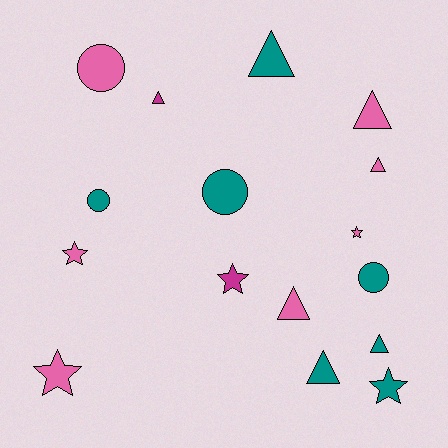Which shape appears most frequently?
Triangle, with 7 objects.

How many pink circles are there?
There is 1 pink circle.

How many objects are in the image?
There are 16 objects.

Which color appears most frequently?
Pink, with 7 objects.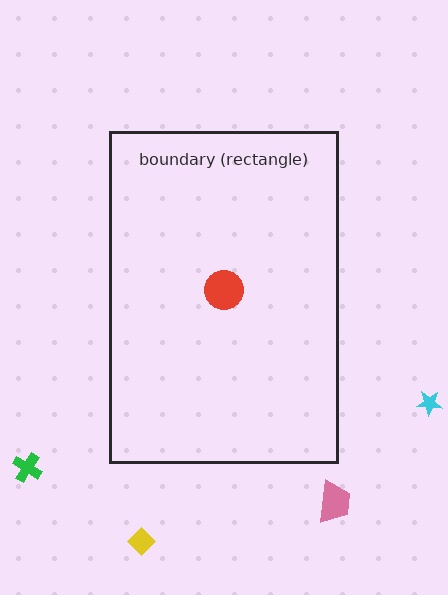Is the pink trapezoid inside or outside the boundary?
Outside.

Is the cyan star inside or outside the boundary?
Outside.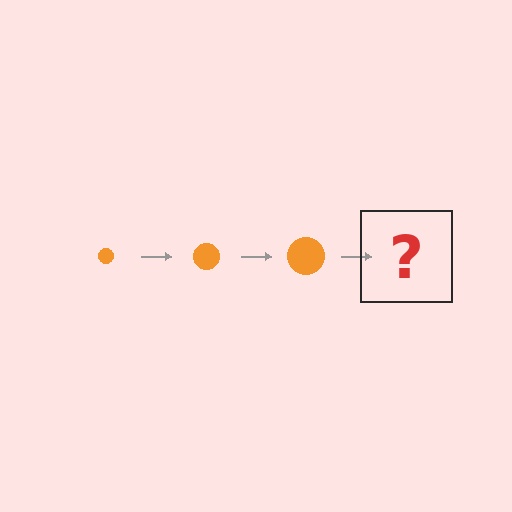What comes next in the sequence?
The next element should be an orange circle, larger than the previous one.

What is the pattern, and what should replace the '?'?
The pattern is that the circle gets progressively larger each step. The '?' should be an orange circle, larger than the previous one.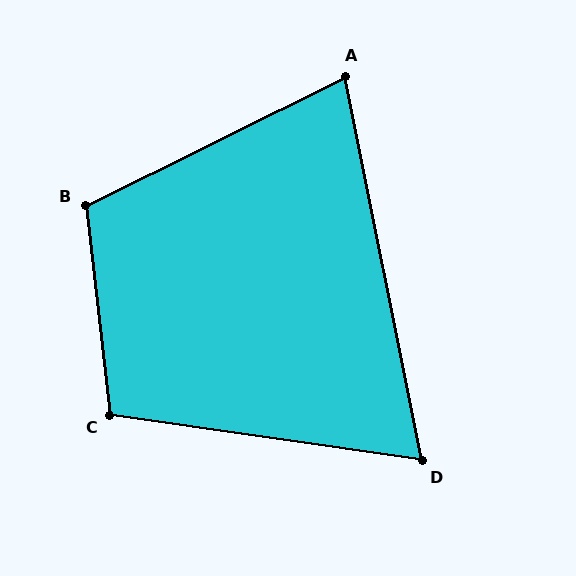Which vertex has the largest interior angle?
B, at approximately 110 degrees.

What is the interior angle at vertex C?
Approximately 105 degrees (obtuse).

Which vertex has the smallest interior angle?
D, at approximately 70 degrees.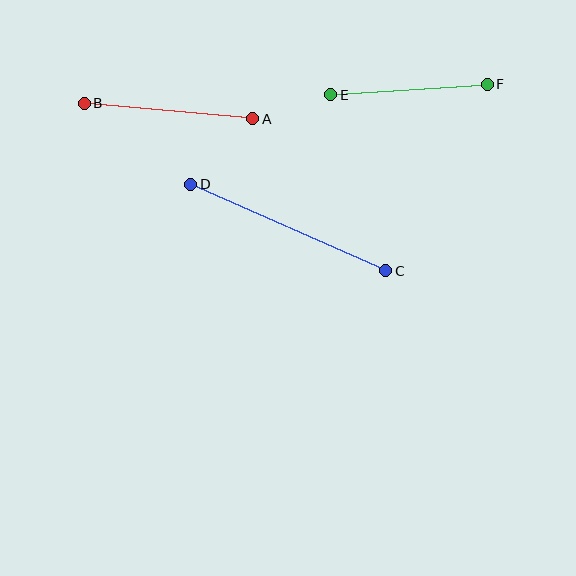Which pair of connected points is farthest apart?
Points C and D are farthest apart.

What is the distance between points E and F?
The distance is approximately 157 pixels.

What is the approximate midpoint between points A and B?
The midpoint is at approximately (169, 111) pixels.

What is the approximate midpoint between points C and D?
The midpoint is at approximately (288, 228) pixels.